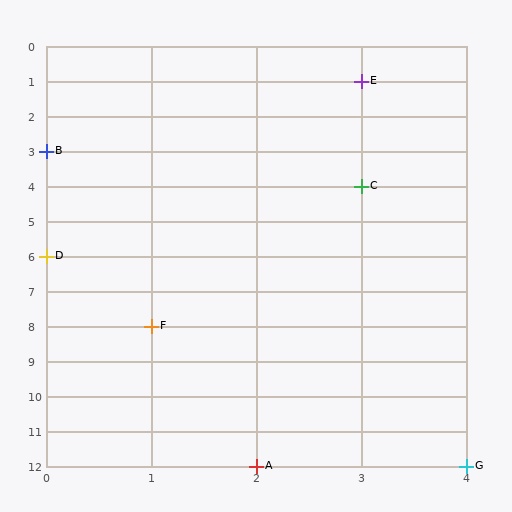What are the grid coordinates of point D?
Point D is at grid coordinates (0, 6).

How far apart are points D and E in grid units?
Points D and E are 3 columns and 5 rows apart (about 5.8 grid units diagonally).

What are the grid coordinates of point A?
Point A is at grid coordinates (2, 12).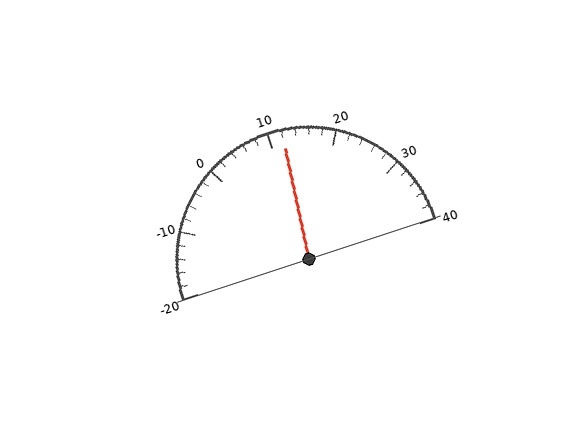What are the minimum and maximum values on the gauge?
The gauge ranges from -20 to 40.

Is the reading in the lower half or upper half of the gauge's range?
The reading is in the upper half of the range (-20 to 40).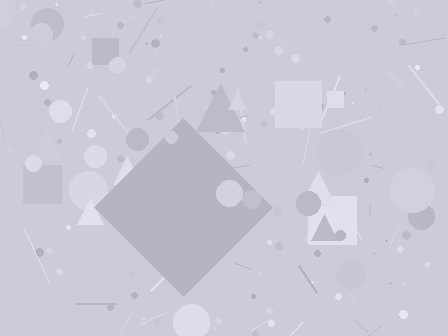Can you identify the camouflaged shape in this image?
The camouflaged shape is a diamond.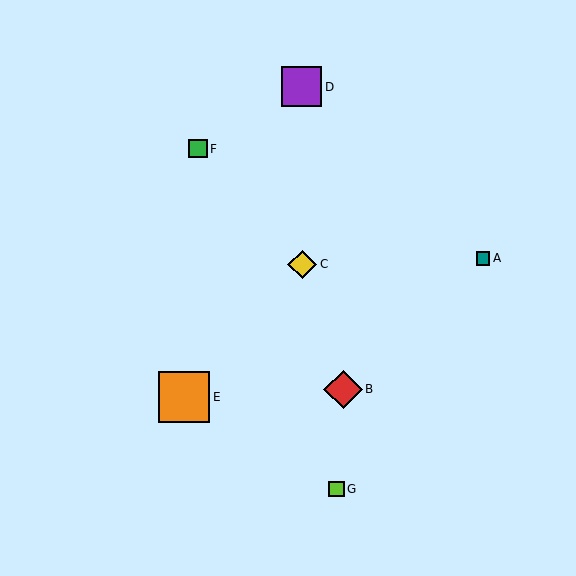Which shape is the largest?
The orange square (labeled E) is the largest.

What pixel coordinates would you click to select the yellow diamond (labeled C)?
Click at (302, 264) to select the yellow diamond C.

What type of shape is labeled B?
Shape B is a red diamond.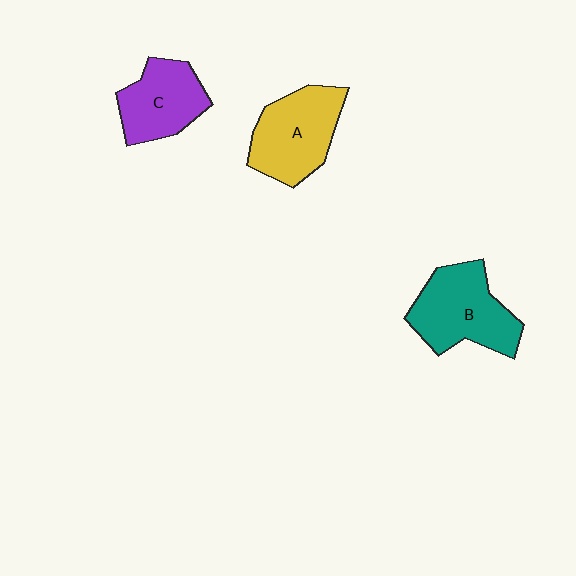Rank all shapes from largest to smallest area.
From largest to smallest: B (teal), A (yellow), C (purple).